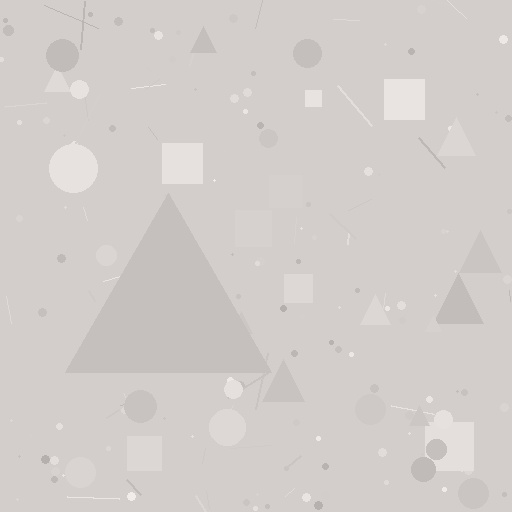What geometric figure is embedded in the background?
A triangle is embedded in the background.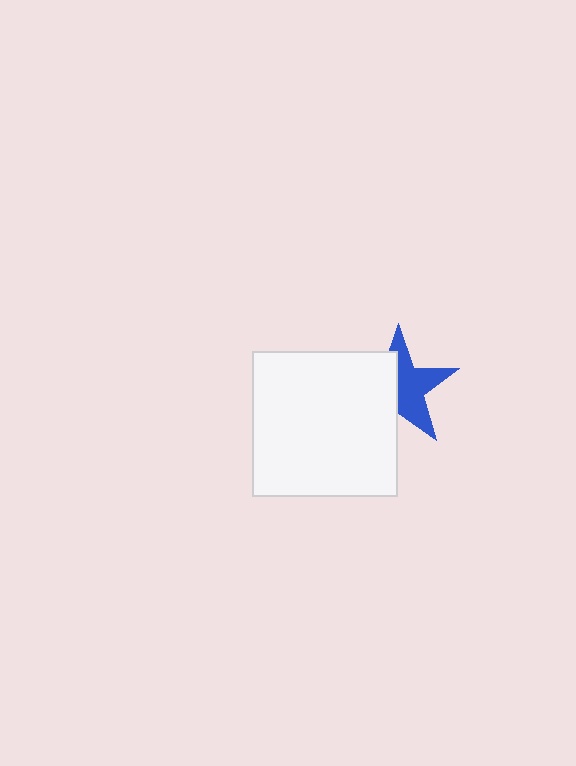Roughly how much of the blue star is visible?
About half of it is visible (roughly 55%).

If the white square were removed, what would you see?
You would see the complete blue star.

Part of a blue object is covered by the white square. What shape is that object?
It is a star.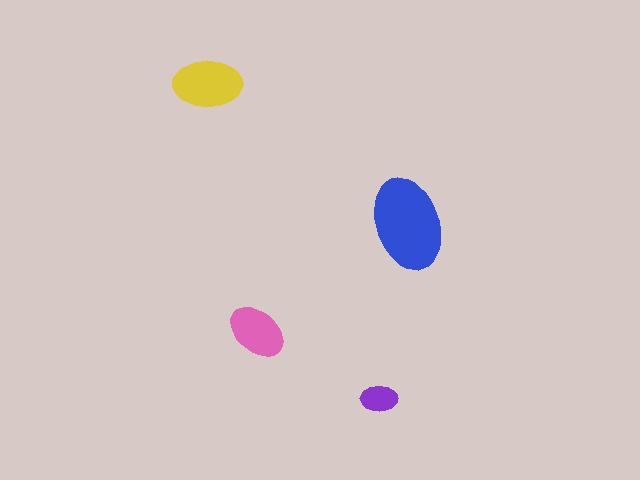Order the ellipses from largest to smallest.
the blue one, the yellow one, the pink one, the purple one.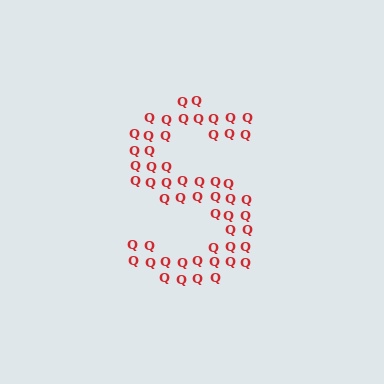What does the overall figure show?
The overall figure shows the letter S.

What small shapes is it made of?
It is made of small letter Q's.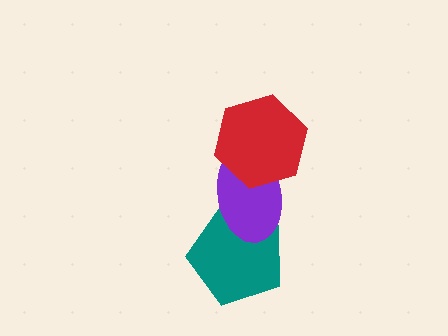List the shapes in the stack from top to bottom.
From top to bottom: the red hexagon, the purple ellipse, the teal pentagon.